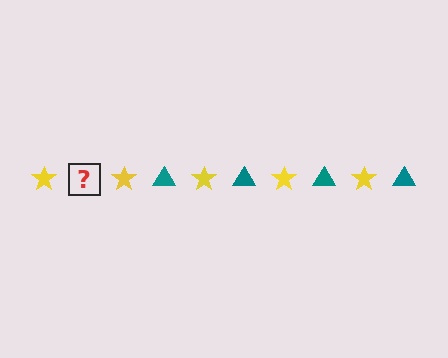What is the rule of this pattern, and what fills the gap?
The rule is that the pattern alternates between yellow star and teal triangle. The gap should be filled with a teal triangle.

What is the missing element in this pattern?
The missing element is a teal triangle.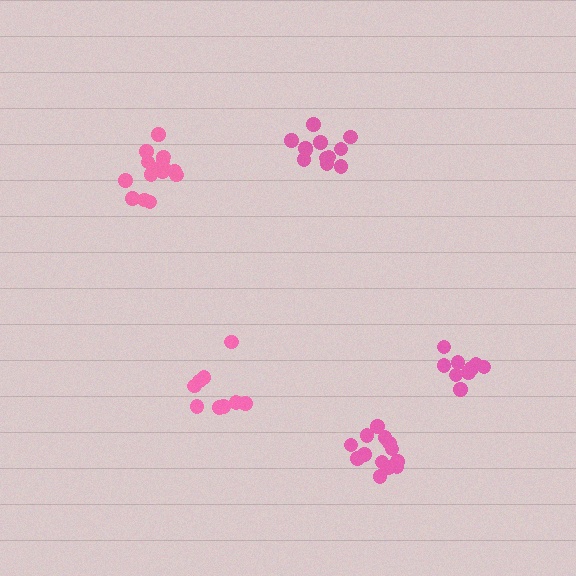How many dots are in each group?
Group 1: 9 dots, Group 2: 12 dots, Group 3: 15 dots, Group 4: 9 dots, Group 5: 13 dots (58 total).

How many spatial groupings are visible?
There are 5 spatial groupings.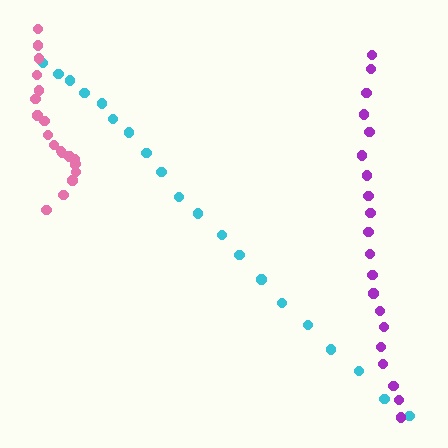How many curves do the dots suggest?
There are 3 distinct paths.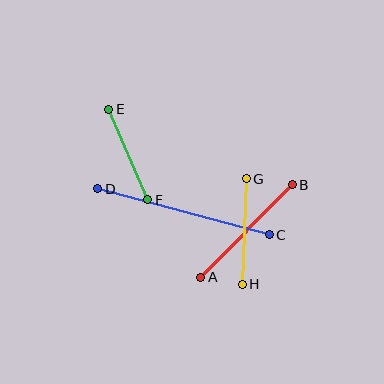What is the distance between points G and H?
The distance is approximately 106 pixels.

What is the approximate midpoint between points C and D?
The midpoint is at approximately (183, 212) pixels.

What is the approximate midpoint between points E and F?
The midpoint is at approximately (128, 155) pixels.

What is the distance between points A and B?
The distance is approximately 131 pixels.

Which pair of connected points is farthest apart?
Points C and D are farthest apart.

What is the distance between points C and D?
The distance is approximately 178 pixels.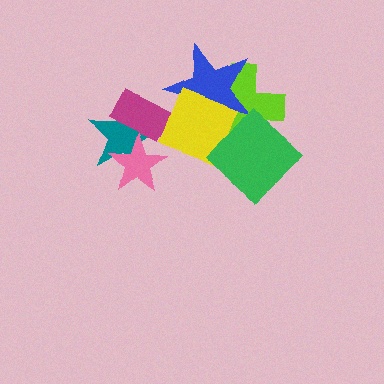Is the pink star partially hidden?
No, no other shape covers it.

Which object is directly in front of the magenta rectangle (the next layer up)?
The yellow diamond is directly in front of the magenta rectangle.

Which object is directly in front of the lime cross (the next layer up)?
The blue star is directly in front of the lime cross.